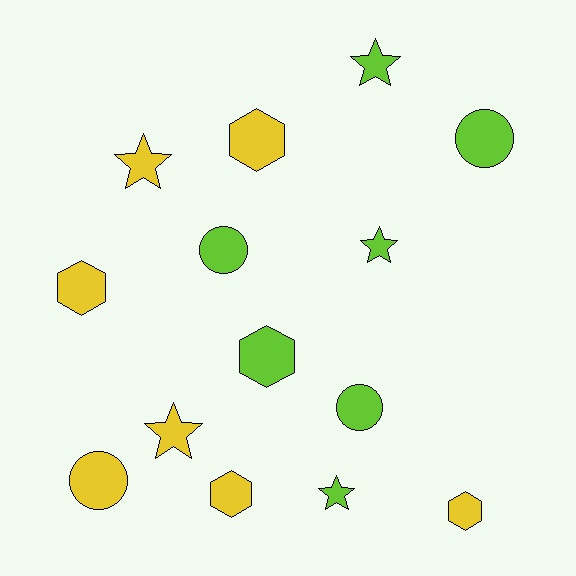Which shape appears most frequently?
Star, with 5 objects.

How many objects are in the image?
There are 14 objects.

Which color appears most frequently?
Yellow, with 7 objects.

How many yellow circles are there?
There is 1 yellow circle.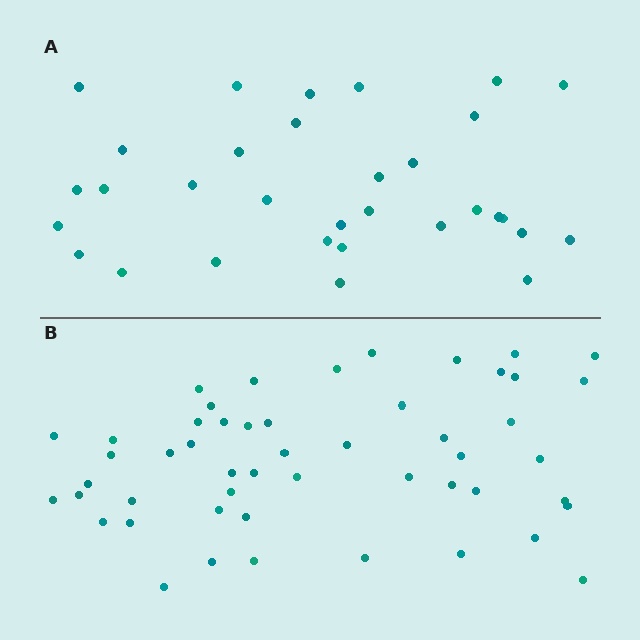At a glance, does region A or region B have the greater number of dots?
Region B (the bottom region) has more dots.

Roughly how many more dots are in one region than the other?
Region B has approximately 20 more dots than region A.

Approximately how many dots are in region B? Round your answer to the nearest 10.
About 50 dots. (The exact count is 51, which rounds to 50.)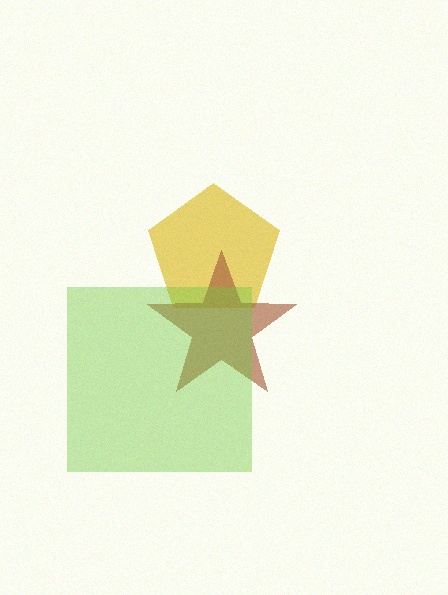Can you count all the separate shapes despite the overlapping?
Yes, there are 3 separate shapes.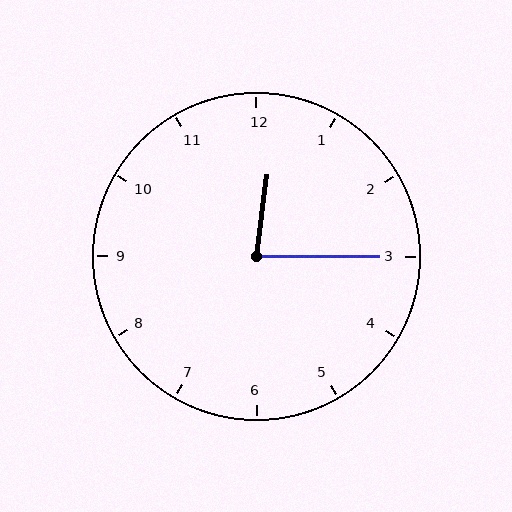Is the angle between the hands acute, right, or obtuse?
It is acute.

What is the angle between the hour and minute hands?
Approximately 82 degrees.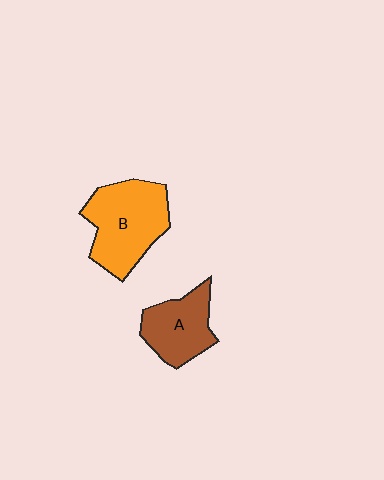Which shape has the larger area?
Shape B (orange).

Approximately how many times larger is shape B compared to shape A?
Approximately 1.5 times.